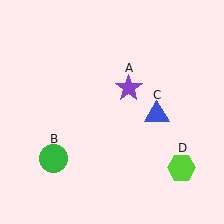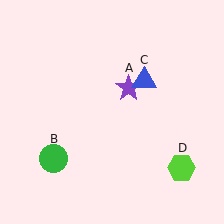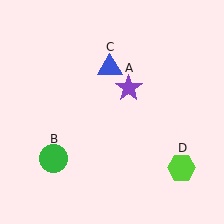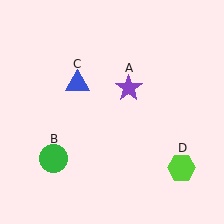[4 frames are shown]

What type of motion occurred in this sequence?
The blue triangle (object C) rotated counterclockwise around the center of the scene.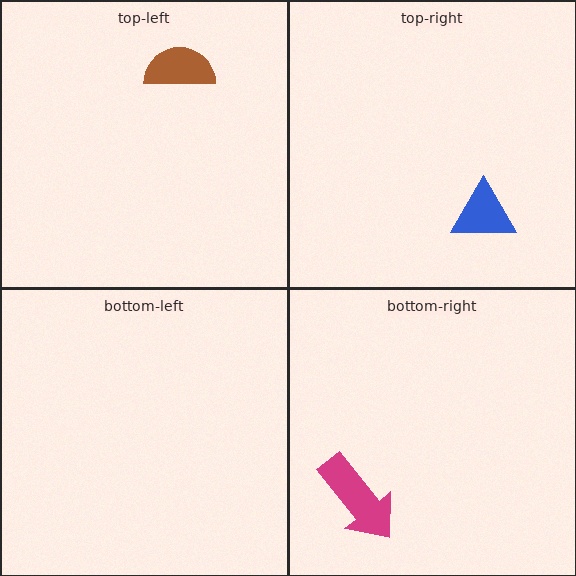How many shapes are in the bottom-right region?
1.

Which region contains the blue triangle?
The top-right region.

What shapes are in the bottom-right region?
The magenta arrow.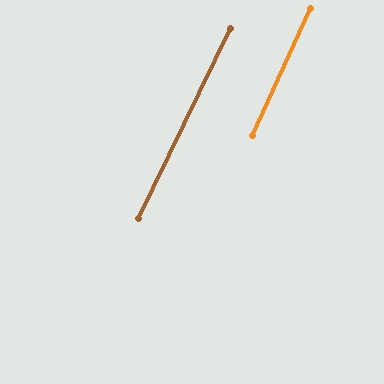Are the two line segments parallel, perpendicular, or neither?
Parallel — their directions differ by only 1.5°.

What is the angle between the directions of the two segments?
Approximately 2 degrees.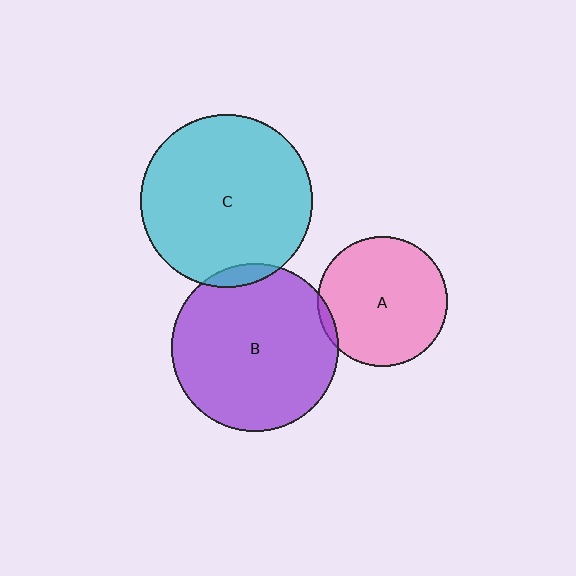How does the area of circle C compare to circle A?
Approximately 1.8 times.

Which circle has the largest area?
Circle C (cyan).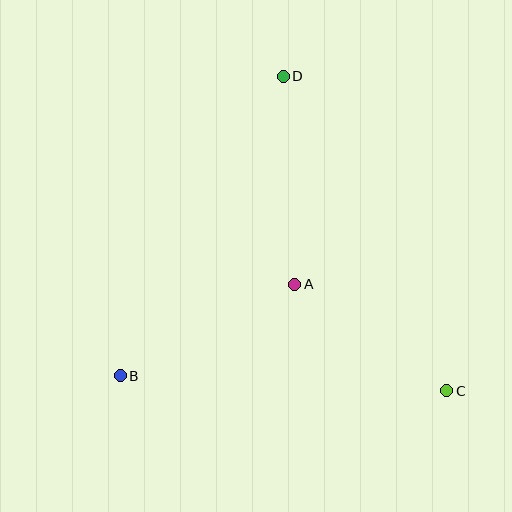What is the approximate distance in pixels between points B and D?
The distance between B and D is approximately 341 pixels.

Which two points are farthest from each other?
Points C and D are farthest from each other.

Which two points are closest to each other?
Points A and C are closest to each other.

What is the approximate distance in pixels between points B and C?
The distance between B and C is approximately 327 pixels.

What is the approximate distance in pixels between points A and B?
The distance between A and B is approximately 197 pixels.